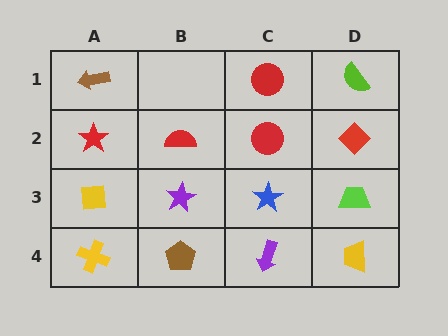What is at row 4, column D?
A yellow trapezoid.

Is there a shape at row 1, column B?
No, that cell is empty.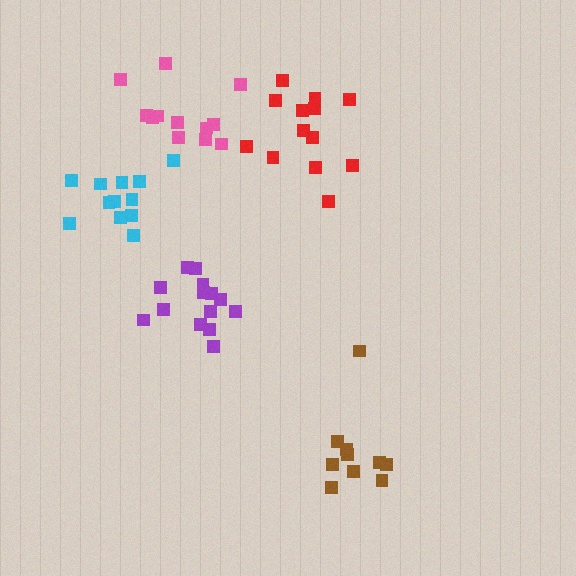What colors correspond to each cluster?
The clusters are colored: brown, cyan, red, pink, purple.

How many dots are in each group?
Group 1: 10 dots, Group 2: 12 dots, Group 3: 13 dots, Group 4: 12 dots, Group 5: 14 dots (61 total).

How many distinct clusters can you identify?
There are 5 distinct clusters.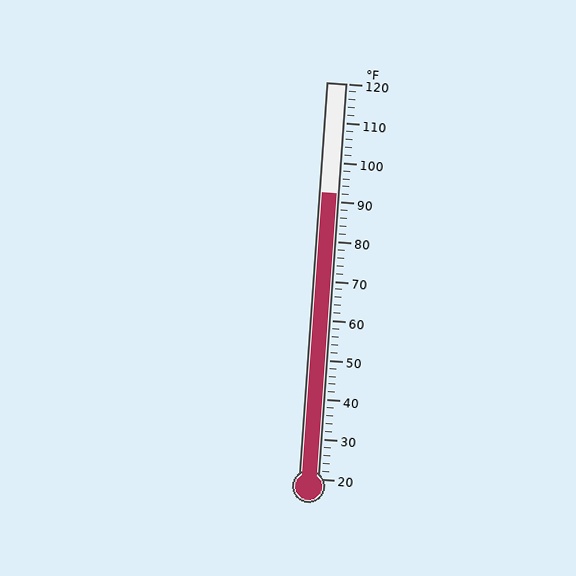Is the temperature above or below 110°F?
The temperature is below 110°F.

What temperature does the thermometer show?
The thermometer shows approximately 92°F.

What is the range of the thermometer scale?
The thermometer scale ranges from 20°F to 120°F.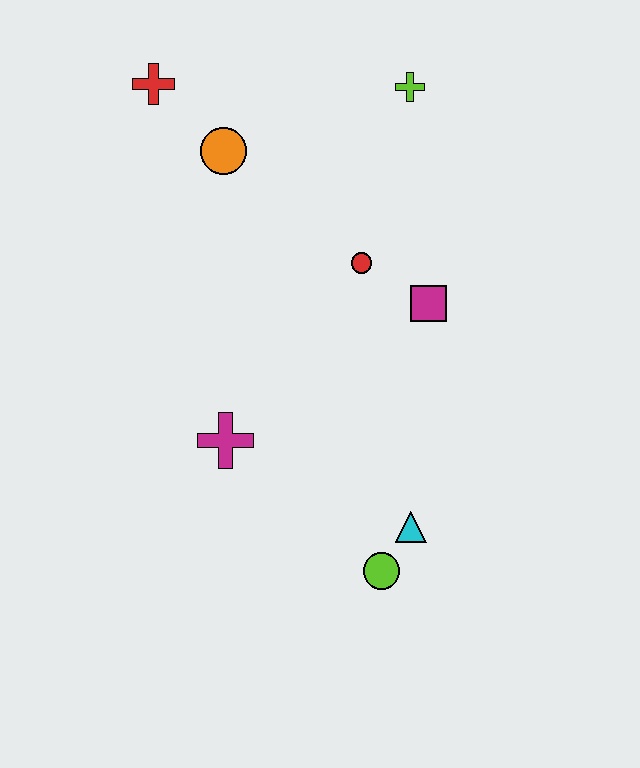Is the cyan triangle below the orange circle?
Yes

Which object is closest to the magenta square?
The red circle is closest to the magenta square.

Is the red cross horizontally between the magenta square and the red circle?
No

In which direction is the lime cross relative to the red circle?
The lime cross is above the red circle.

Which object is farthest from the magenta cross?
The lime cross is farthest from the magenta cross.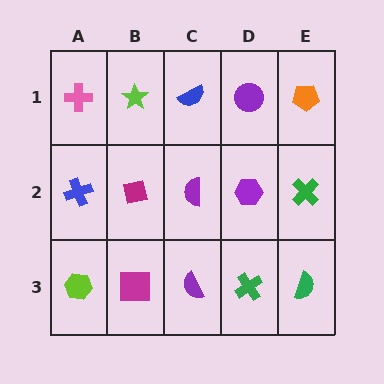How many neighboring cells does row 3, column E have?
2.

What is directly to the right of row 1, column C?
A purple circle.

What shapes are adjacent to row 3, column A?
A blue cross (row 2, column A), a magenta square (row 3, column B).